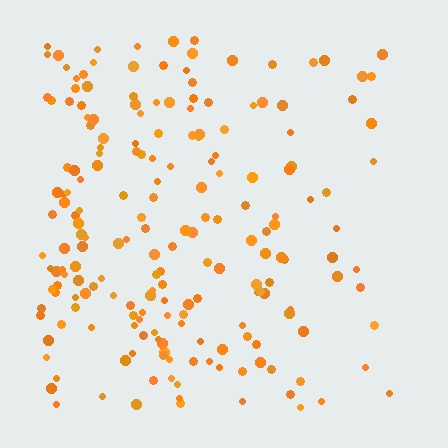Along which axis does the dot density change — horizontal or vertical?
Horizontal.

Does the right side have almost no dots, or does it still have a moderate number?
Still a moderate number, just noticeably fewer than the left.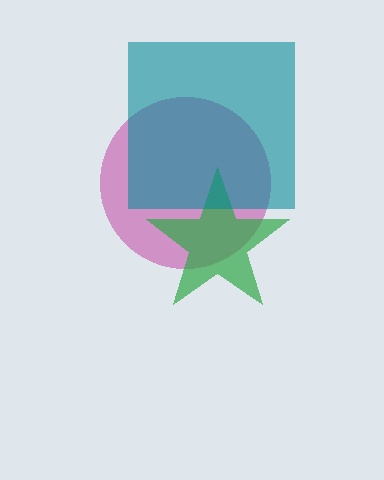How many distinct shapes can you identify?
There are 3 distinct shapes: a magenta circle, a green star, a teal square.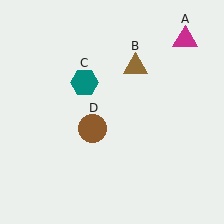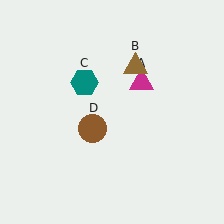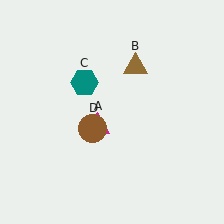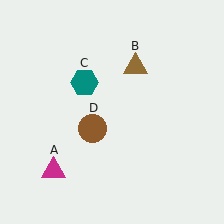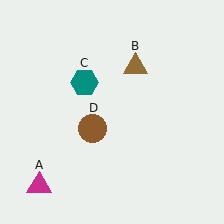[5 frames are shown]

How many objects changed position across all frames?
1 object changed position: magenta triangle (object A).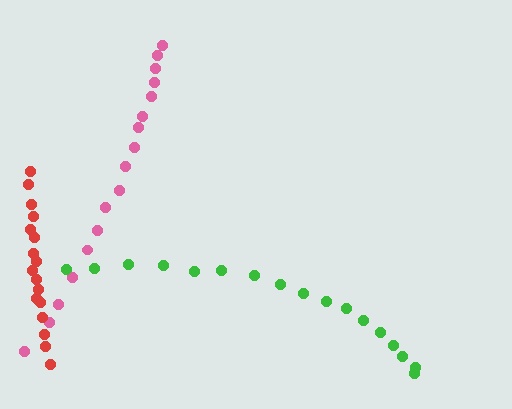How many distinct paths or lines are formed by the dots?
There are 3 distinct paths.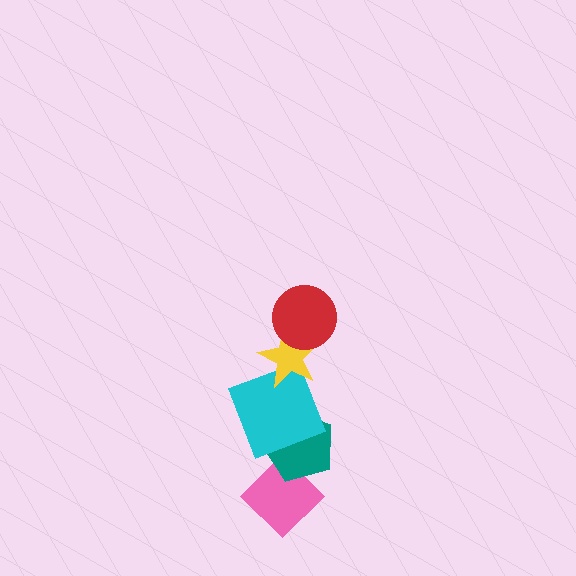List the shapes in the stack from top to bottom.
From top to bottom: the red circle, the yellow star, the cyan square, the teal pentagon, the pink diamond.